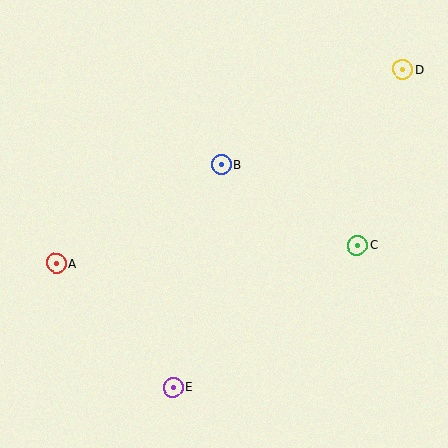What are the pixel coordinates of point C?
Point C is at (358, 245).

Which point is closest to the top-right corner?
Point D is closest to the top-right corner.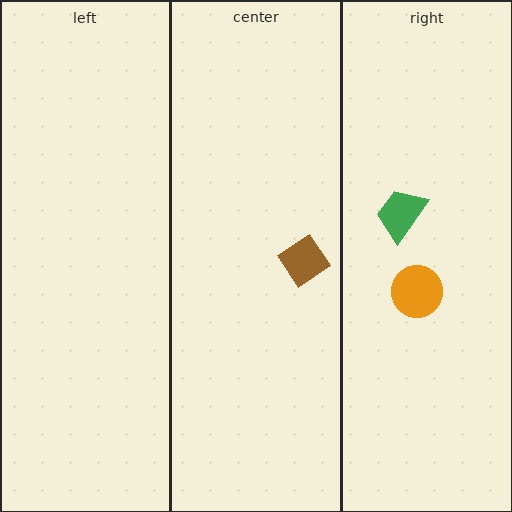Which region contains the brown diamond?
The center region.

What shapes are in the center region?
The brown diamond.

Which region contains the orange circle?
The right region.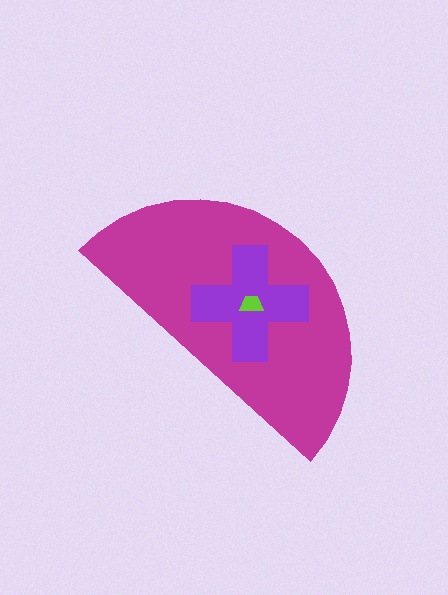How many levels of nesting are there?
3.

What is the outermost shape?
The magenta semicircle.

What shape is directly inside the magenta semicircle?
The purple cross.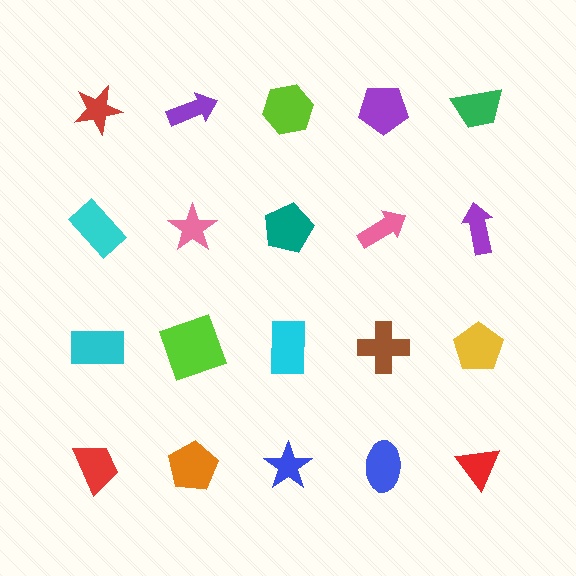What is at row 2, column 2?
A pink star.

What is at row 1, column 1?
A red star.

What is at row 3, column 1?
A cyan rectangle.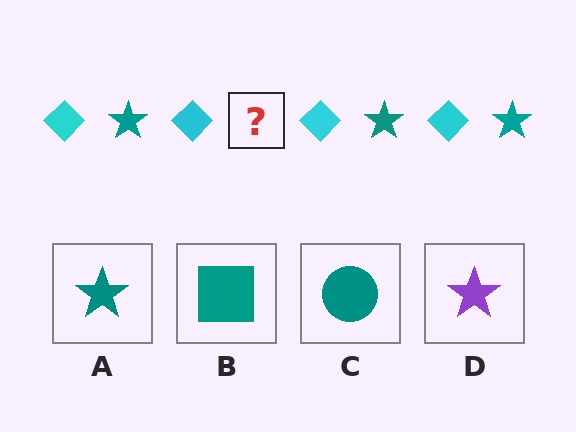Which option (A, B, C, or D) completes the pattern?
A.